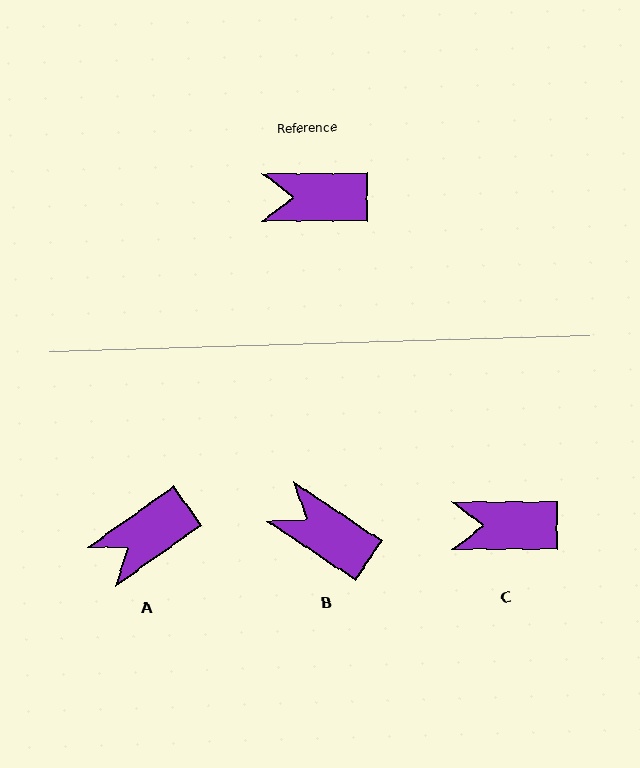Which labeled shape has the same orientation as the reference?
C.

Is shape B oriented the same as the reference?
No, it is off by about 34 degrees.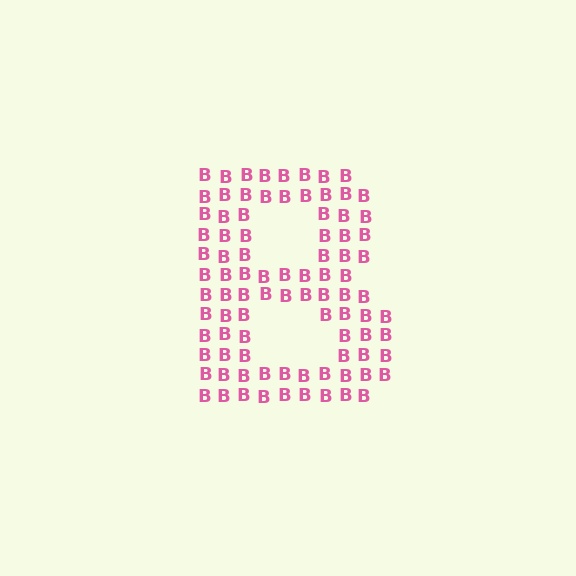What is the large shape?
The large shape is the letter B.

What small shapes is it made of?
It is made of small letter B's.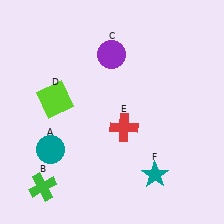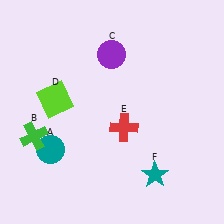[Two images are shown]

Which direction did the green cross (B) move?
The green cross (B) moved up.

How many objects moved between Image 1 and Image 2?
1 object moved between the two images.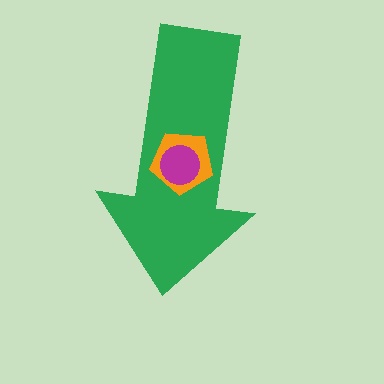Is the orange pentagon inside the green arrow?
Yes.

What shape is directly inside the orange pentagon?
The magenta circle.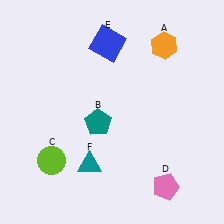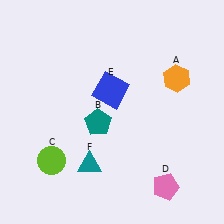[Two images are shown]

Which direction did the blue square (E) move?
The blue square (E) moved down.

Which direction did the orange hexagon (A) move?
The orange hexagon (A) moved down.